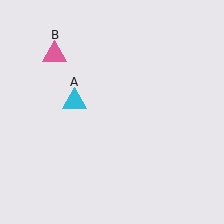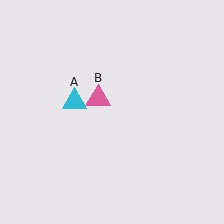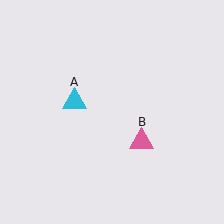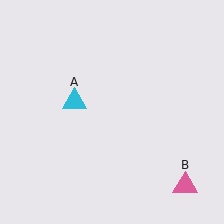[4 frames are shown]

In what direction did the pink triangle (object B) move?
The pink triangle (object B) moved down and to the right.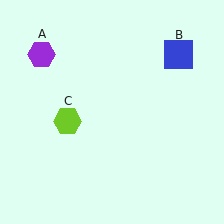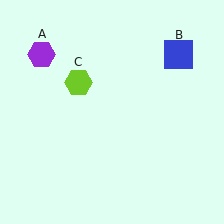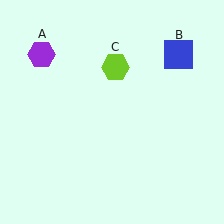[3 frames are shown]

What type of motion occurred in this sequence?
The lime hexagon (object C) rotated clockwise around the center of the scene.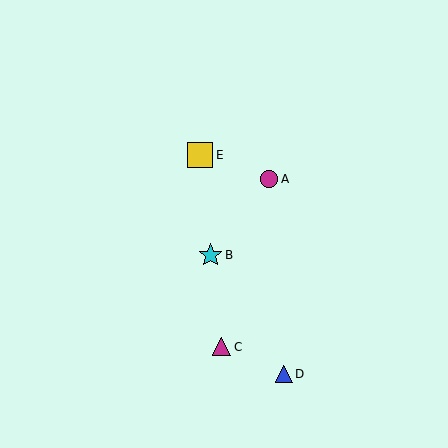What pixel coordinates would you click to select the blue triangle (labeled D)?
Click at (284, 374) to select the blue triangle D.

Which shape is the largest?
The yellow square (labeled E) is the largest.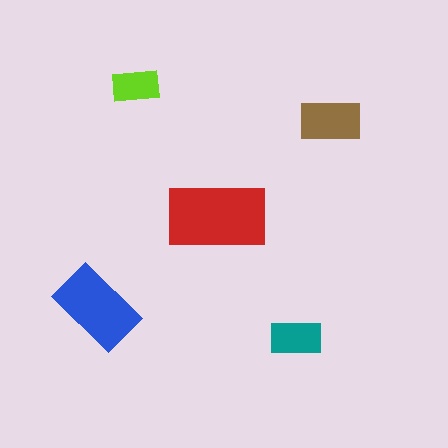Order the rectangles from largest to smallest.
the red one, the blue one, the brown one, the teal one, the lime one.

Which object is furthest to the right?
The brown rectangle is rightmost.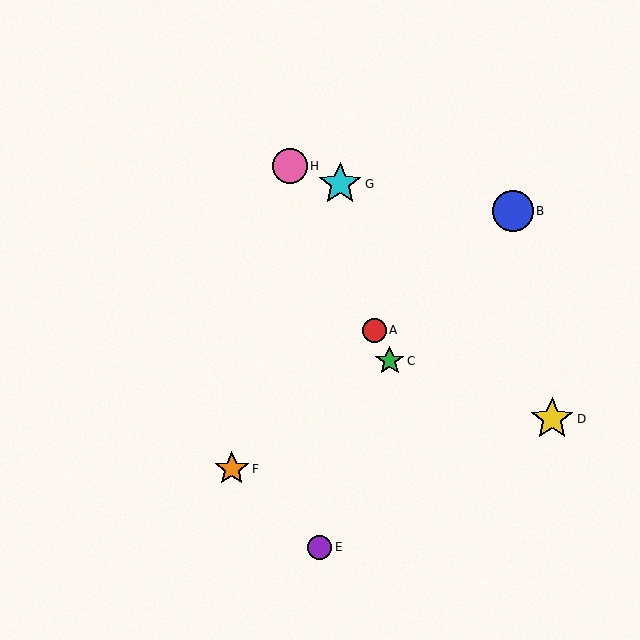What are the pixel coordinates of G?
Object G is at (340, 184).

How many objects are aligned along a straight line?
3 objects (A, C, H) are aligned along a straight line.